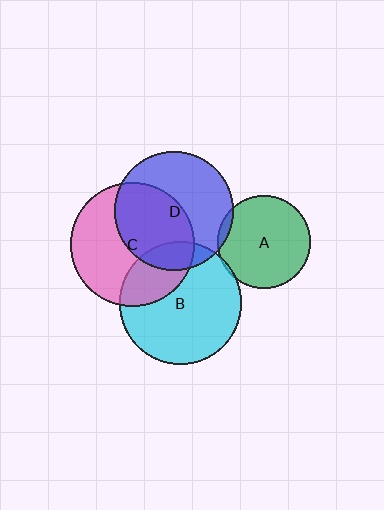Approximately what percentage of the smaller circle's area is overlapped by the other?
Approximately 50%.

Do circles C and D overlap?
Yes.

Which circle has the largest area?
Circle C (pink).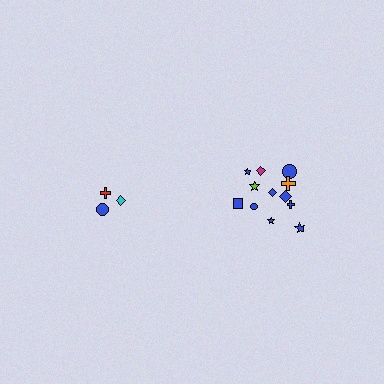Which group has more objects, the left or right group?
The right group.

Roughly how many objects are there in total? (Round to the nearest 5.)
Roughly 15 objects in total.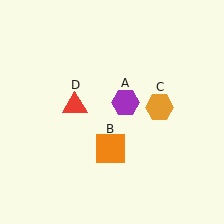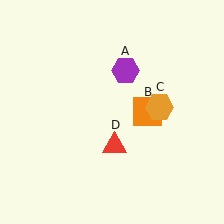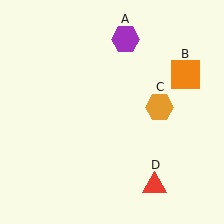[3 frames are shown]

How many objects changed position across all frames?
3 objects changed position: purple hexagon (object A), orange square (object B), red triangle (object D).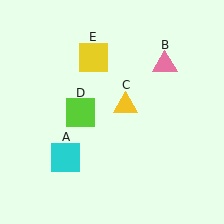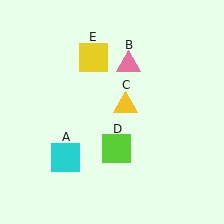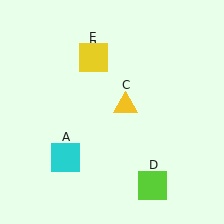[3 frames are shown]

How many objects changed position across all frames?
2 objects changed position: pink triangle (object B), lime square (object D).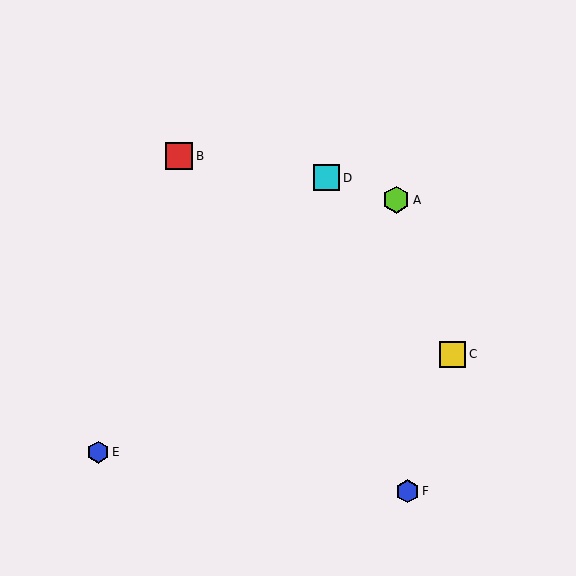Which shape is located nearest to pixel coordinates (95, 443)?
The blue hexagon (labeled E) at (98, 452) is nearest to that location.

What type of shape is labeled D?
Shape D is a cyan square.